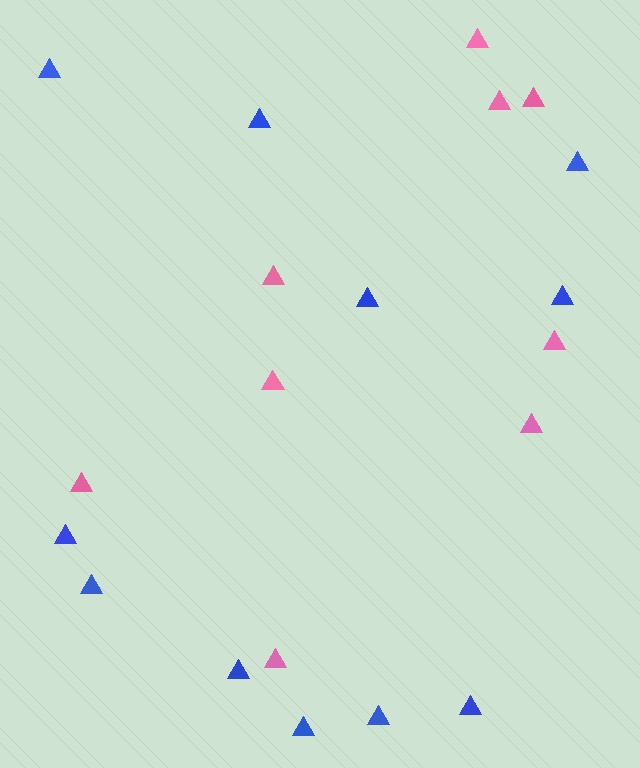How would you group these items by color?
There are 2 groups: one group of pink triangles (9) and one group of blue triangles (11).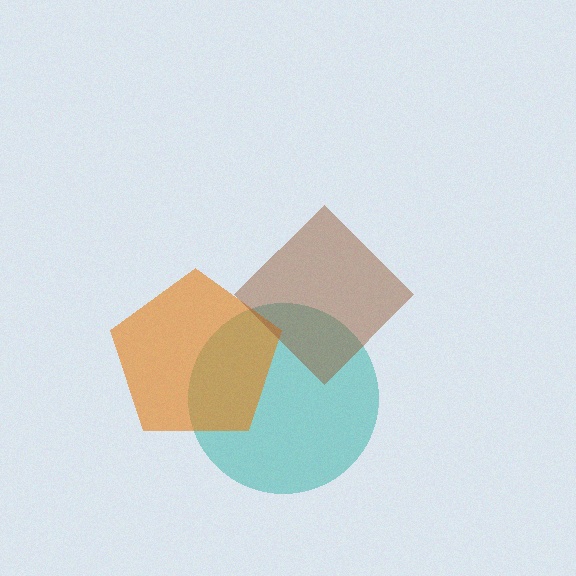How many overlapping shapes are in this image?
There are 3 overlapping shapes in the image.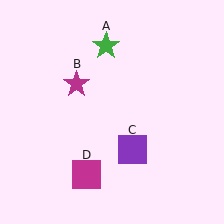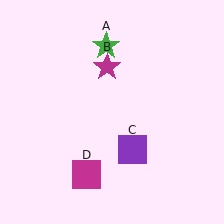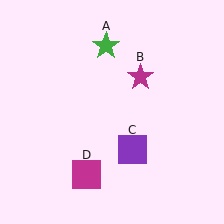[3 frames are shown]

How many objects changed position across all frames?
1 object changed position: magenta star (object B).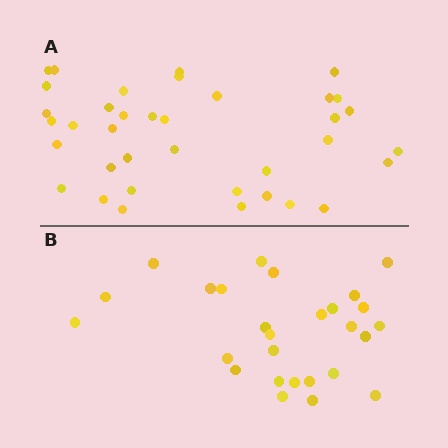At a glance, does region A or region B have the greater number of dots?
Region A (the top region) has more dots.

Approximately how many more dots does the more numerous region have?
Region A has roughly 10 or so more dots than region B.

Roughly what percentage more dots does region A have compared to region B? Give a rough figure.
About 35% more.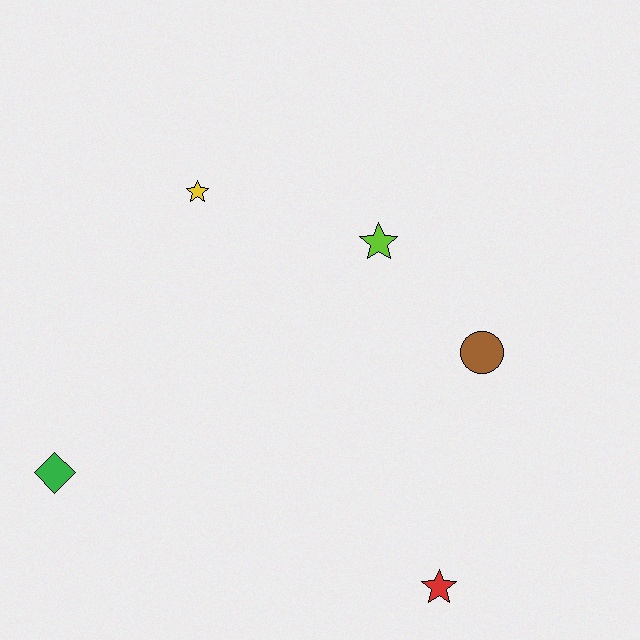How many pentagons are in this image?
There are no pentagons.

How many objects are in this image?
There are 5 objects.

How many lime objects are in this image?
There is 1 lime object.